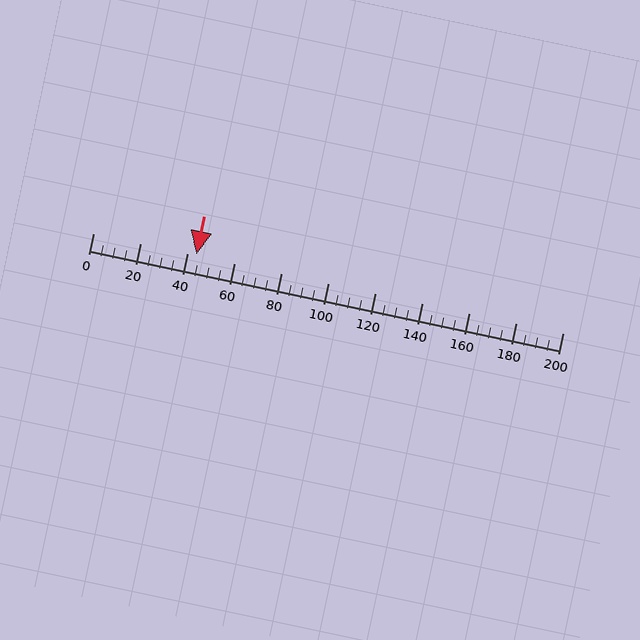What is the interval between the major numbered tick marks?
The major tick marks are spaced 20 units apart.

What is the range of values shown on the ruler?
The ruler shows values from 0 to 200.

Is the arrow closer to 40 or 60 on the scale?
The arrow is closer to 40.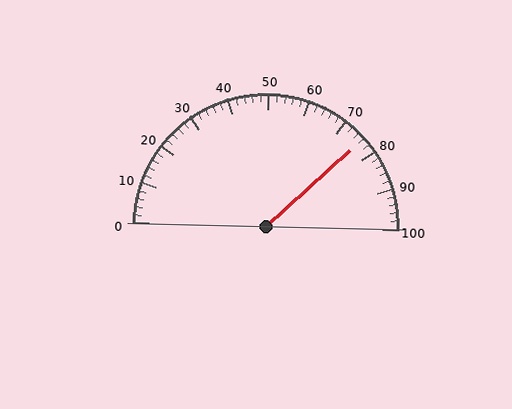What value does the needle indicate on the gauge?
The needle indicates approximately 76.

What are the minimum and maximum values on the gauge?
The gauge ranges from 0 to 100.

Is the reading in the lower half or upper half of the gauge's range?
The reading is in the upper half of the range (0 to 100).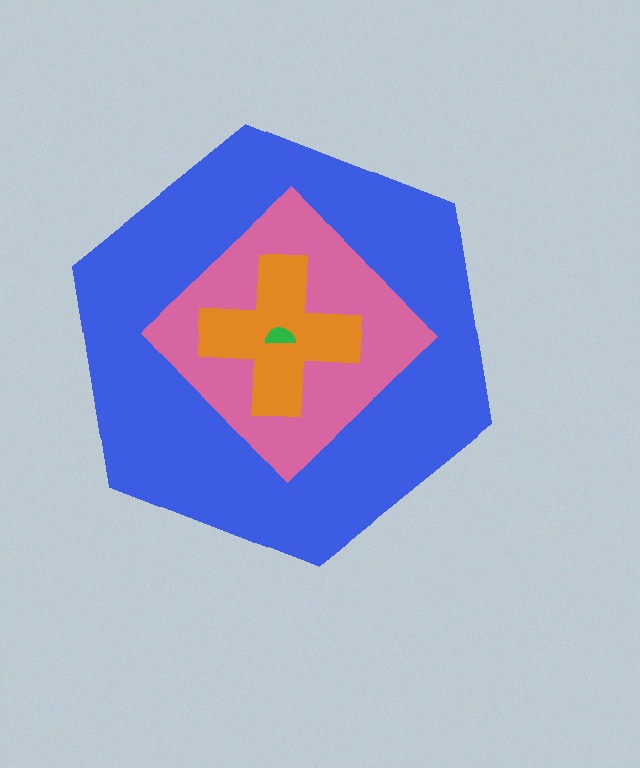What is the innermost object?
The green semicircle.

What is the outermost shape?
The blue hexagon.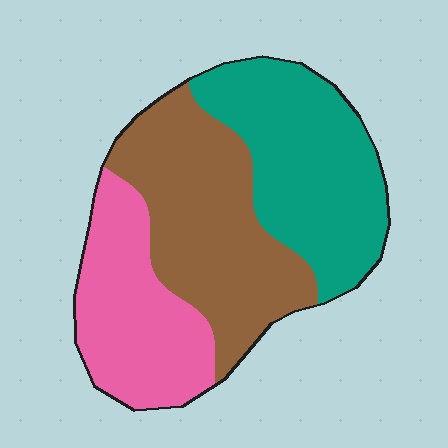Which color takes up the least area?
Pink, at roughly 25%.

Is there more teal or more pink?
Teal.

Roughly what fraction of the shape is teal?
Teal covers about 35% of the shape.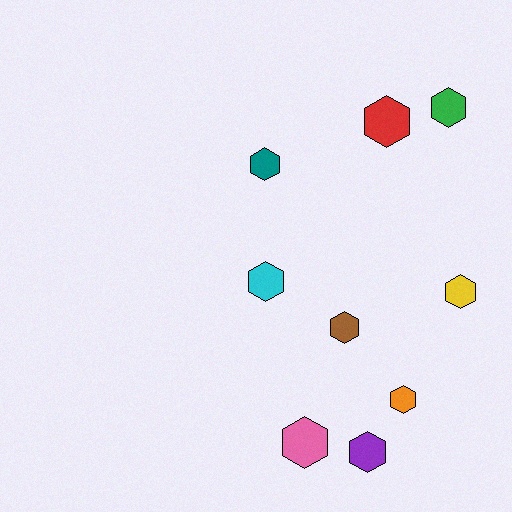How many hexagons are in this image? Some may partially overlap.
There are 9 hexagons.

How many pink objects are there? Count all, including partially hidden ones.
There is 1 pink object.